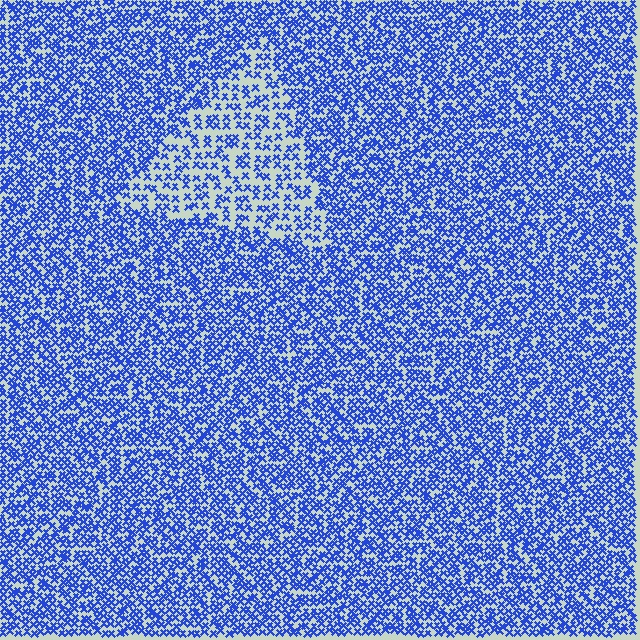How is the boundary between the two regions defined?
The boundary is defined by a change in element density (approximately 2.0x ratio). All elements are the same color, size, and shape.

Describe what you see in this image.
The image contains small blue elements arranged at two different densities. A triangle-shaped region is visible where the elements are less densely packed than the surrounding area.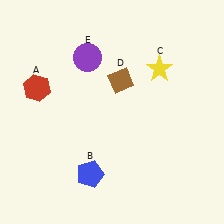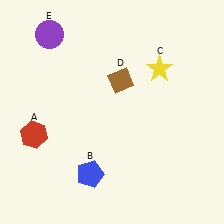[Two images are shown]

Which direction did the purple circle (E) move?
The purple circle (E) moved left.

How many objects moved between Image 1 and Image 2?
2 objects moved between the two images.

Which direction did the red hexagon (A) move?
The red hexagon (A) moved down.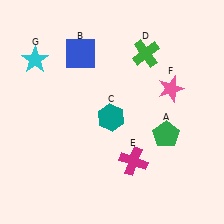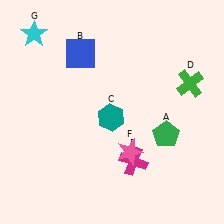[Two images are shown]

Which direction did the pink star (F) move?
The pink star (F) moved down.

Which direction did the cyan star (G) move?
The cyan star (G) moved up.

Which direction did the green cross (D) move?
The green cross (D) moved right.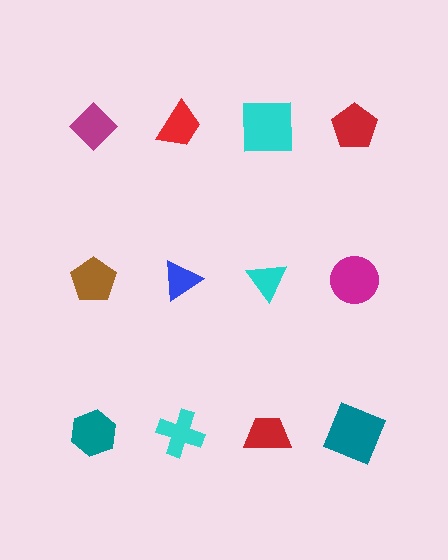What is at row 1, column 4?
A red pentagon.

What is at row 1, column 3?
A cyan square.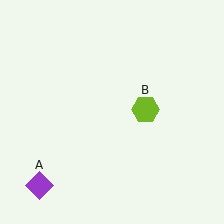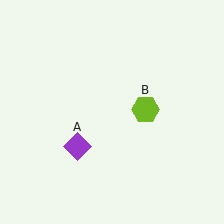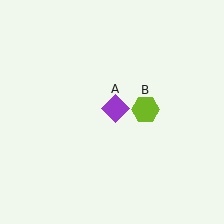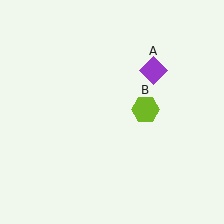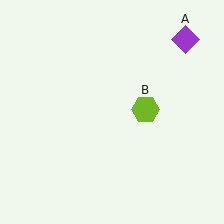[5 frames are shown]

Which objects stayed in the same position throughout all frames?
Lime hexagon (object B) remained stationary.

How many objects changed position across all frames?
1 object changed position: purple diamond (object A).